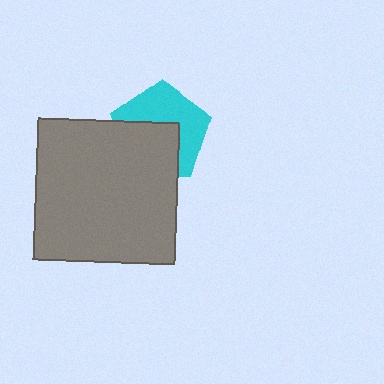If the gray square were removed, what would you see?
You would see the complete cyan pentagon.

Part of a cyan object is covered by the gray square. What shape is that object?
It is a pentagon.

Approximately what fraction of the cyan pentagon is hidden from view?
Roughly 47% of the cyan pentagon is hidden behind the gray square.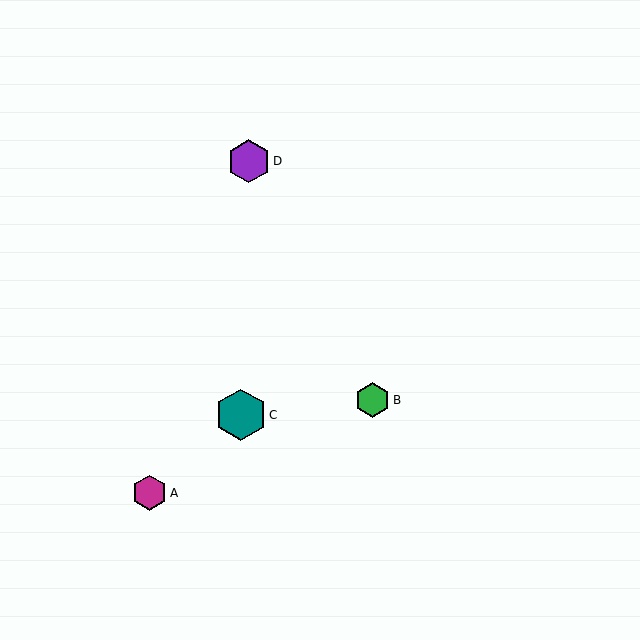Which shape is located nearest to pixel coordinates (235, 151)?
The purple hexagon (labeled D) at (249, 161) is nearest to that location.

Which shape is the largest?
The teal hexagon (labeled C) is the largest.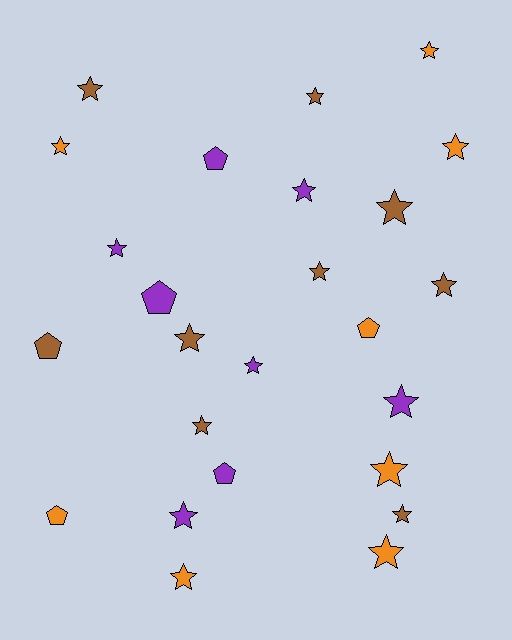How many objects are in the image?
There are 25 objects.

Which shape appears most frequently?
Star, with 19 objects.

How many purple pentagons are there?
There are 3 purple pentagons.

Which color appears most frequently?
Brown, with 9 objects.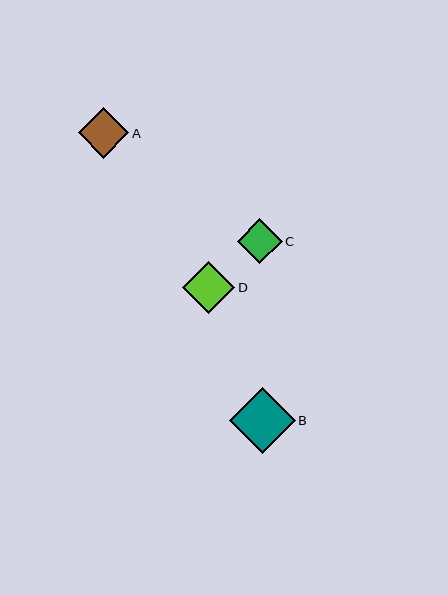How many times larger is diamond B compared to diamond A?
Diamond B is approximately 1.3 times the size of diamond A.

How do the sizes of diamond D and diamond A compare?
Diamond D and diamond A are approximately the same size.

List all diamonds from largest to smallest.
From largest to smallest: B, D, A, C.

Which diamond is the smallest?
Diamond C is the smallest with a size of approximately 45 pixels.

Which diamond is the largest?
Diamond B is the largest with a size of approximately 66 pixels.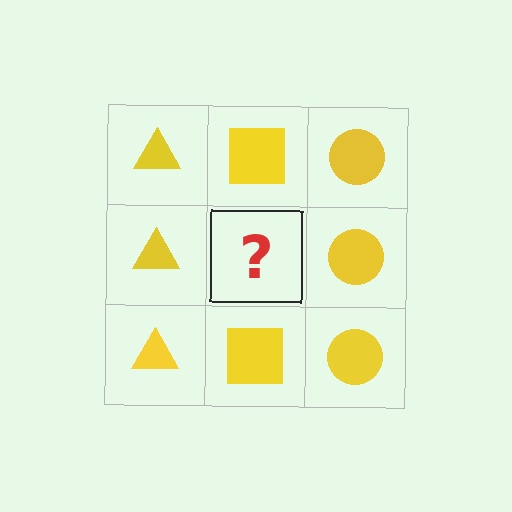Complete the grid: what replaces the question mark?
The question mark should be replaced with a yellow square.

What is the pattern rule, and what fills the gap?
The rule is that each column has a consistent shape. The gap should be filled with a yellow square.